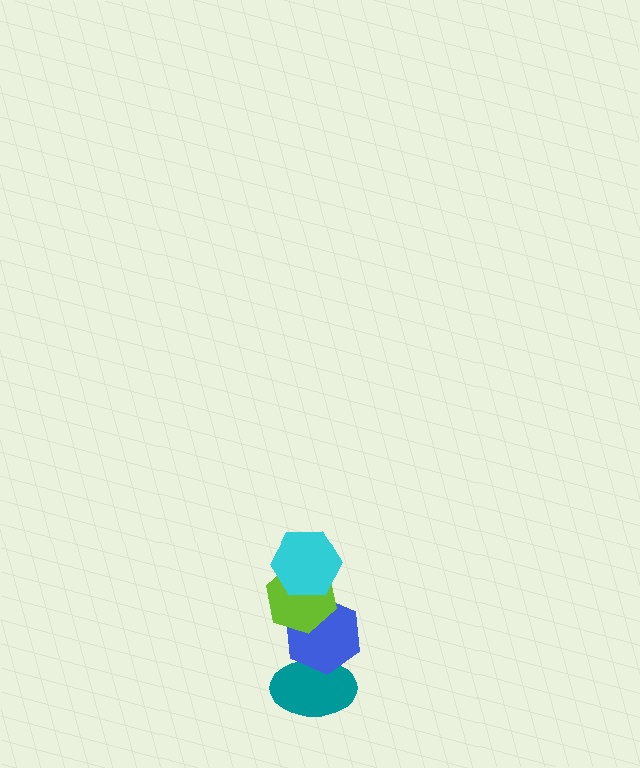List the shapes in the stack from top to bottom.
From top to bottom: the cyan hexagon, the lime hexagon, the blue hexagon, the teal ellipse.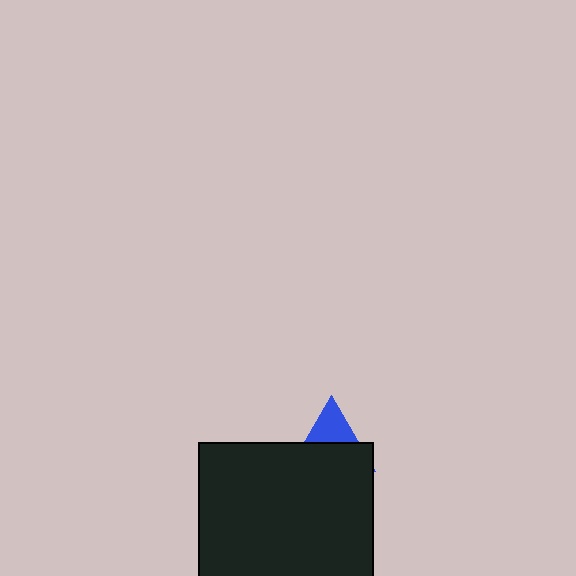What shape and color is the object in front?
The object in front is a black rectangle.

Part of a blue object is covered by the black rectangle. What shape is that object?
It is a triangle.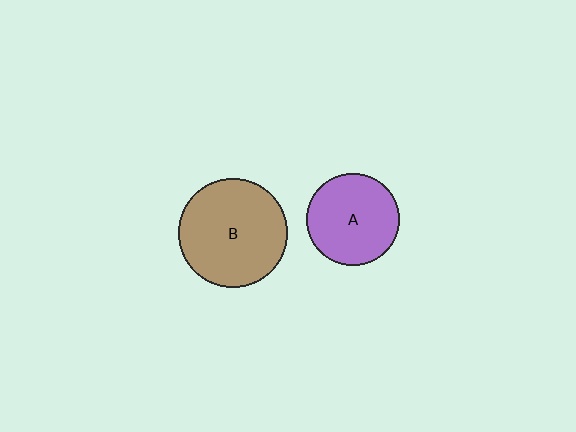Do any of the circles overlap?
No, none of the circles overlap.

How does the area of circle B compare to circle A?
Approximately 1.4 times.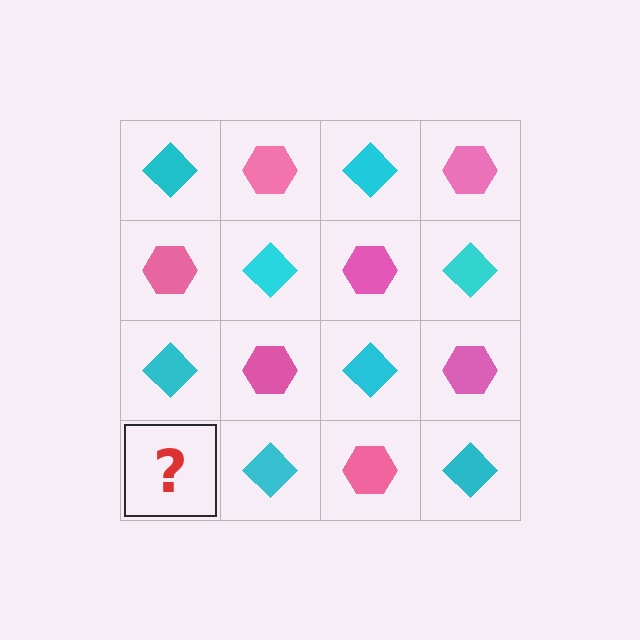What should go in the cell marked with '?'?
The missing cell should contain a pink hexagon.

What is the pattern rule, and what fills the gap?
The rule is that it alternates cyan diamond and pink hexagon in a checkerboard pattern. The gap should be filled with a pink hexagon.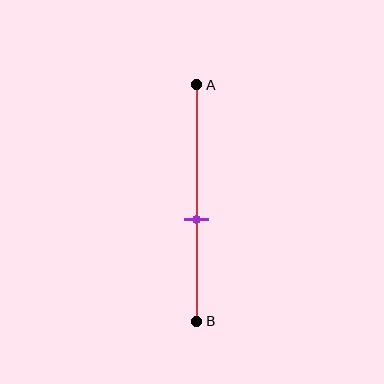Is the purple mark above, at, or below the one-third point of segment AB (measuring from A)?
The purple mark is below the one-third point of segment AB.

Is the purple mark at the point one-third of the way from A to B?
No, the mark is at about 55% from A, not at the 33% one-third point.